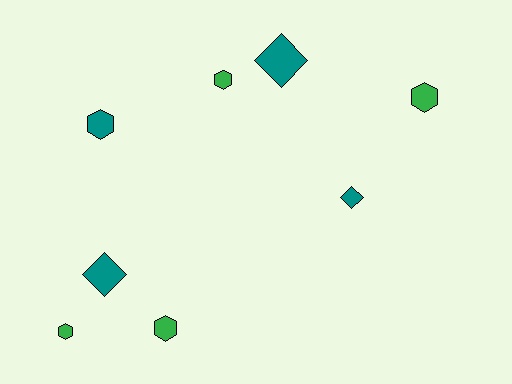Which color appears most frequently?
Teal, with 4 objects.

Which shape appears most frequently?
Hexagon, with 5 objects.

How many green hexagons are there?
There are 4 green hexagons.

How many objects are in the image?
There are 8 objects.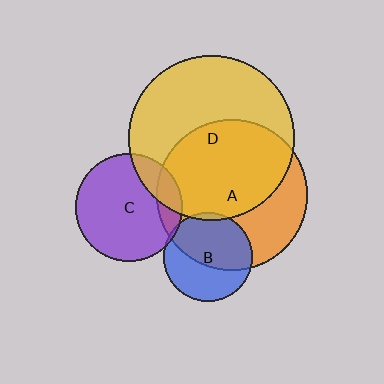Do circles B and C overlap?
Yes.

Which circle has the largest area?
Circle D (yellow).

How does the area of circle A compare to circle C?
Approximately 2.0 times.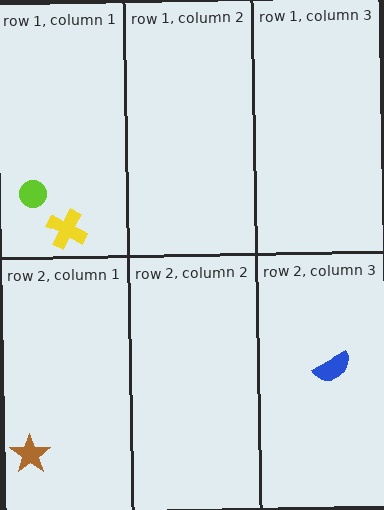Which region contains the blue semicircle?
The row 2, column 3 region.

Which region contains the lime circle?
The row 1, column 1 region.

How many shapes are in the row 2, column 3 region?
1.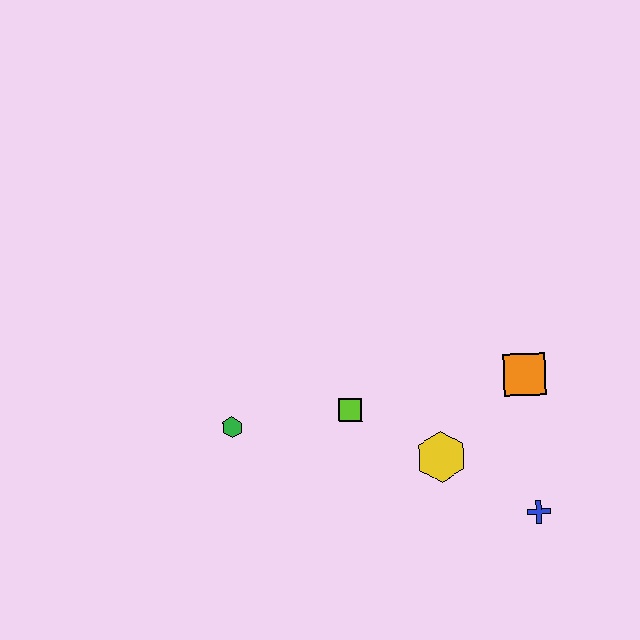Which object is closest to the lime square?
The yellow hexagon is closest to the lime square.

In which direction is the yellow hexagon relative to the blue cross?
The yellow hexagon is to the left of the blue cross.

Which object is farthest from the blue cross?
The green hexagon is farthest from the blue cross.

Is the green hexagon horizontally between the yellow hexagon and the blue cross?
No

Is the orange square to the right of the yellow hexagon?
Yes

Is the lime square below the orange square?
Yes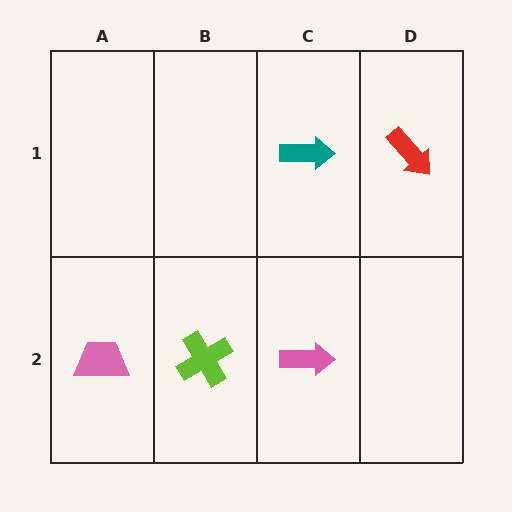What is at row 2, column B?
A lime cross.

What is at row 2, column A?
A pink trapezoid.